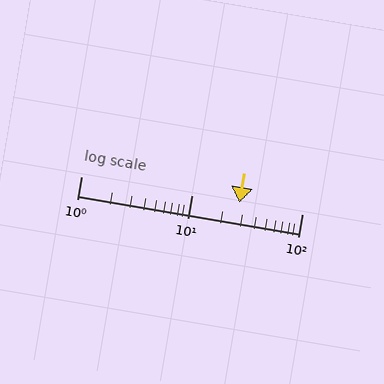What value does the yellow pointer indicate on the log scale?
The pointer indicates approximately 27.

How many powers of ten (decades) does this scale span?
The scale spans 2 decades, from 1 to 100.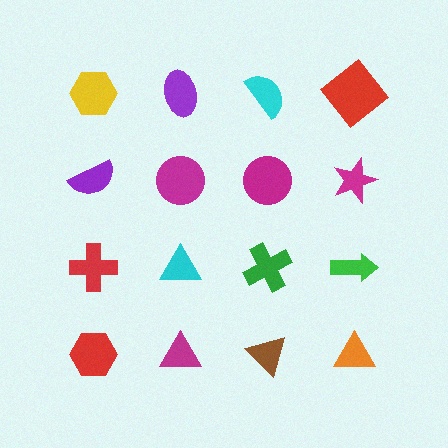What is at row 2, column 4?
A magenta star.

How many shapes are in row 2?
4 shapes.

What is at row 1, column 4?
A red diamond.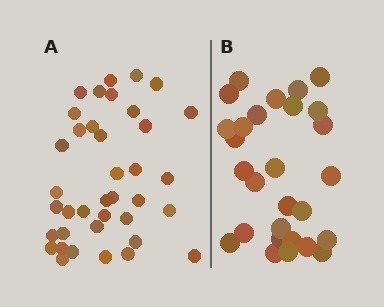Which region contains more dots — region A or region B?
Region A (the left region) has more dots.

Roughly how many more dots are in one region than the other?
Region A has roughly 10 or so more dots than region B.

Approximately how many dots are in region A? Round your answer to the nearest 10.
About 40 dots. (The exact count is 38, which rounds to 40.)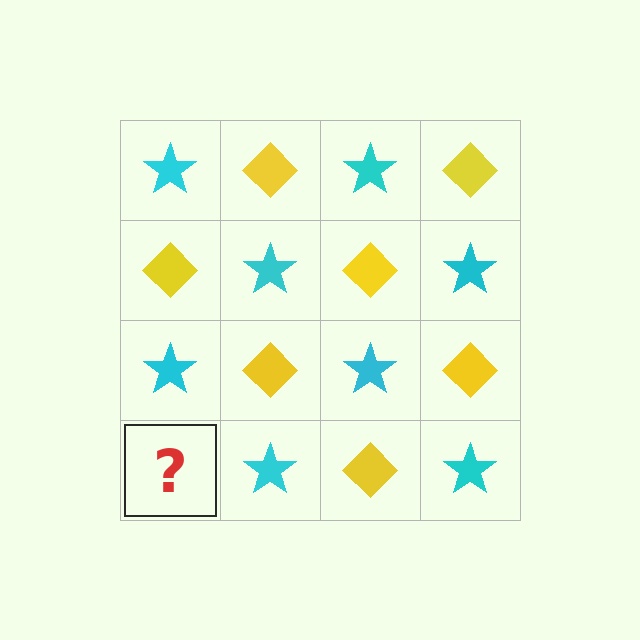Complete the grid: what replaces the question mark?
The question mark should be replaced with a yellow diamond.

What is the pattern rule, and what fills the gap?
The rule is that it alternates cyan star and yellow diamond in a checkerboard pattern. The gap should be filled with a yellow diamond.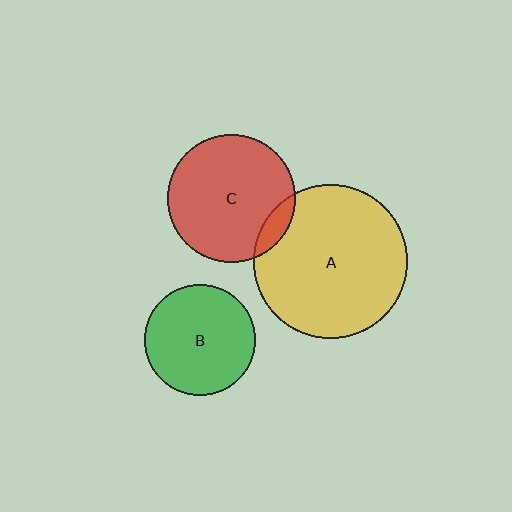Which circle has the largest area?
Circle A (yellow).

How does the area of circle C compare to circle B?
Approximately 1.3 times.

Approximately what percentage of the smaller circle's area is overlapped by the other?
Approximately 10%.